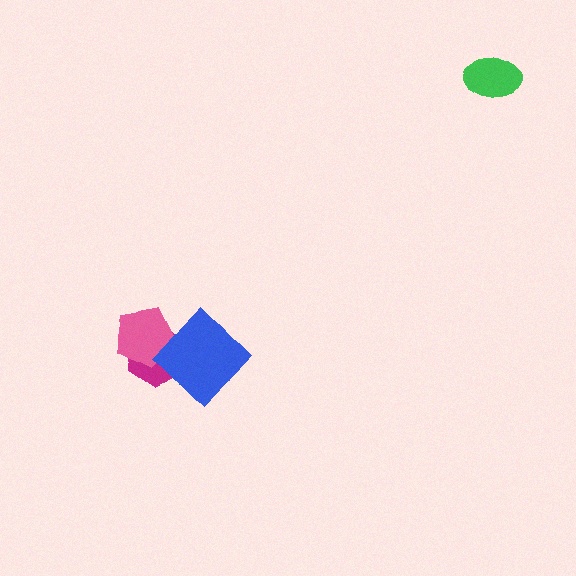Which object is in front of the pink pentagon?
The blue diamond is in front of the pink pentagon.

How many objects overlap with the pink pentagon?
2 objects overlap with the pink pentagon.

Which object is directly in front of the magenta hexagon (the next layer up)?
The pink pentagon is directly in front of the magenta hexagon.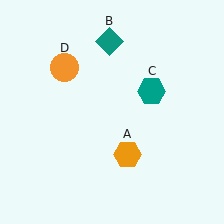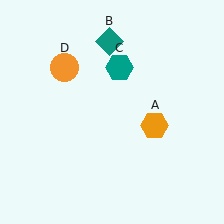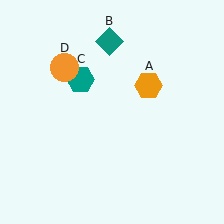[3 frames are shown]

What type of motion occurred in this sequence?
The orange hexagon (object A), teal hexagon (object C) rotated counterclockwise around the center of the scene.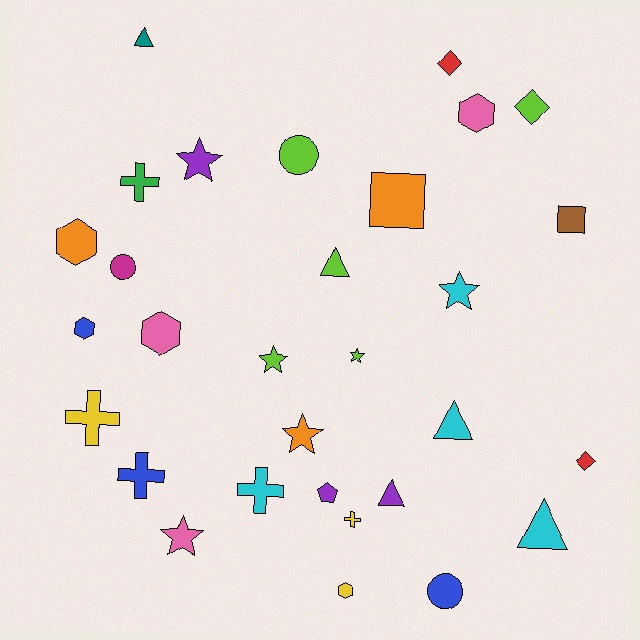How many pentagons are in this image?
There is 1 pentagon.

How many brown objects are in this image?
There is 1 brown object.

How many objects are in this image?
There are 30 objects.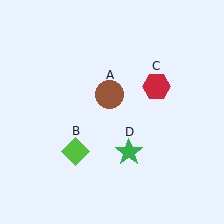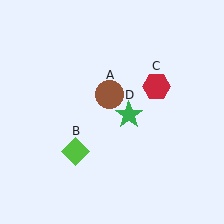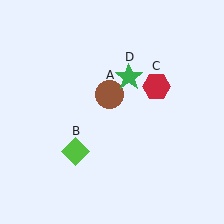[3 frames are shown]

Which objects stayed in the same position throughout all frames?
Brown circle (object A) and lime diamond (object B) and red hexagon (object C) remained stationary.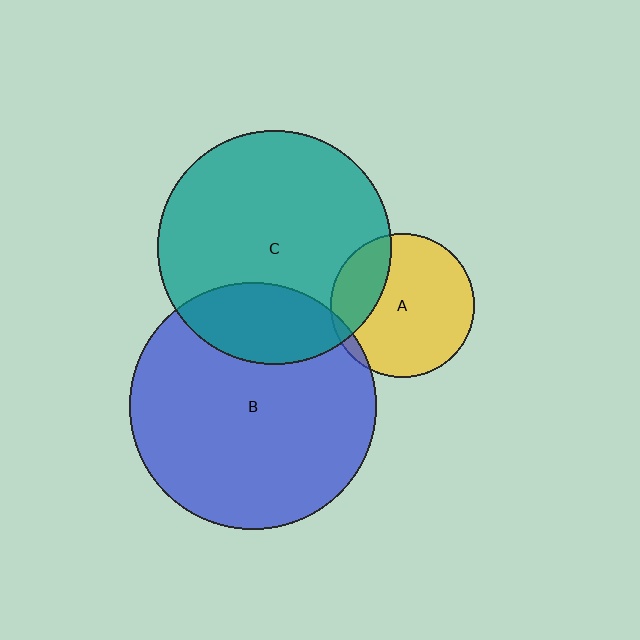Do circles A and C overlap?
Yes.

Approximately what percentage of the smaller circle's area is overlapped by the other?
Approximately 25%.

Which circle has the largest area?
Circle B (blue).